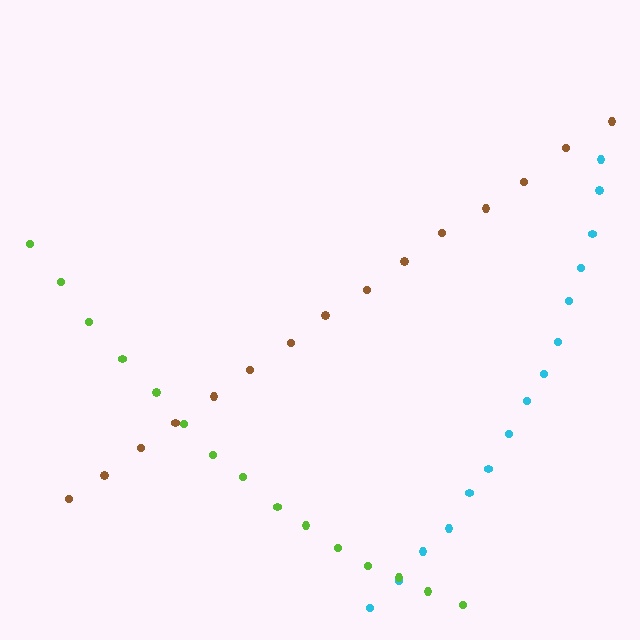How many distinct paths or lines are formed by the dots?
There are 3 distinct paths.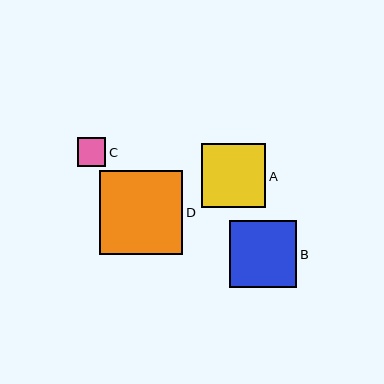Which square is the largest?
Square D is the largest with a size of approximately 84 pixels.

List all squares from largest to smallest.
From largest to smallest: D, B, A, C.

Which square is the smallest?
Square C is the smallest with a size of approximately 29 pixels.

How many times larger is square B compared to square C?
Square B is approximately 2.3 times the size of square C.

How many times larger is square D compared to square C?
Square D is approximately 2.9 times the size of square C.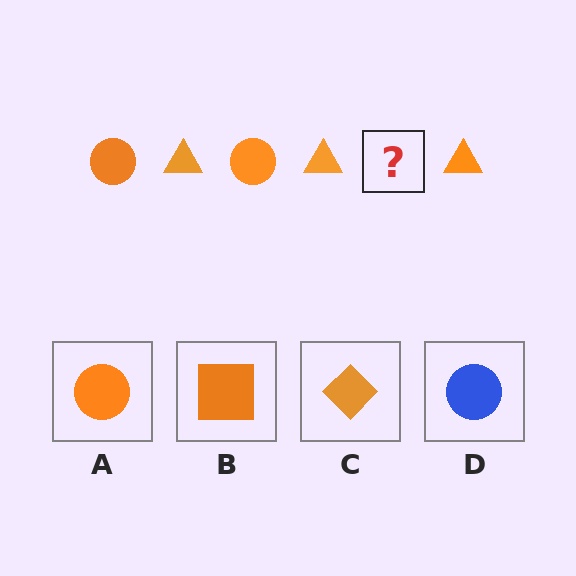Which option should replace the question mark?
Option A.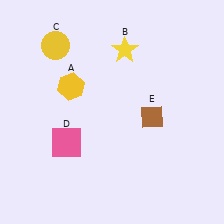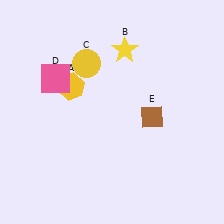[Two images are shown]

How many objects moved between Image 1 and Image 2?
2 objects moved between the two images.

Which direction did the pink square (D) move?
The pink square (D) moved up.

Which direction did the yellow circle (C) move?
The yellow circle (C) moved right.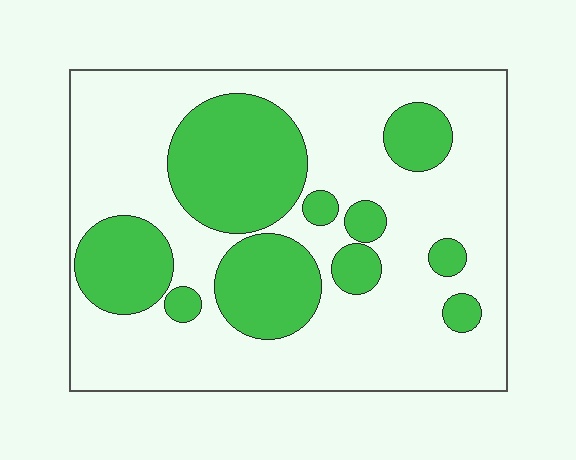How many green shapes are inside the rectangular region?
10.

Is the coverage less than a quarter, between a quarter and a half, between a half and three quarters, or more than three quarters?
Between a quarter and a half.